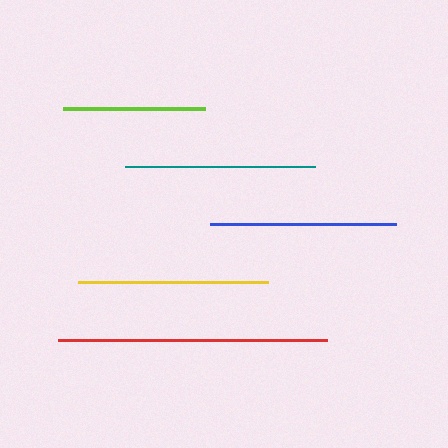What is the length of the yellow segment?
The yellow segment is approximately 189 pixels long.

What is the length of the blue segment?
The blue segment is approximately 186 pixels long.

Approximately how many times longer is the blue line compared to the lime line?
The blue line is approximately 1.3 times the length of the lime line.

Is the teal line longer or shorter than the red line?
The red line is longer than the teal line.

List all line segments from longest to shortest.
From longest to shortest: red, teal, yellow, blue, lime.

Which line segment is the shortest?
The lime line is the shortest at approximately 142 pixels.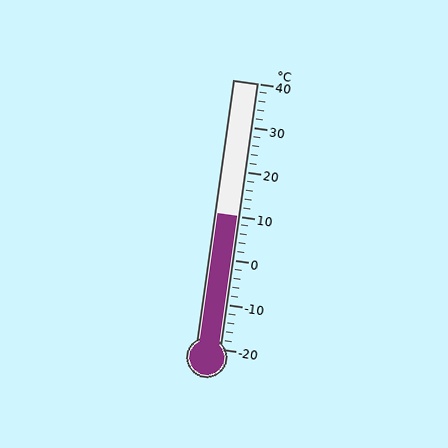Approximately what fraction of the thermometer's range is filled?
The thermometer is filled to approximately 50% of its range.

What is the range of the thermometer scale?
The thermometer scale ranges from -20°C to 40°C.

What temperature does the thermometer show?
The thermometer shows approximately 10°C.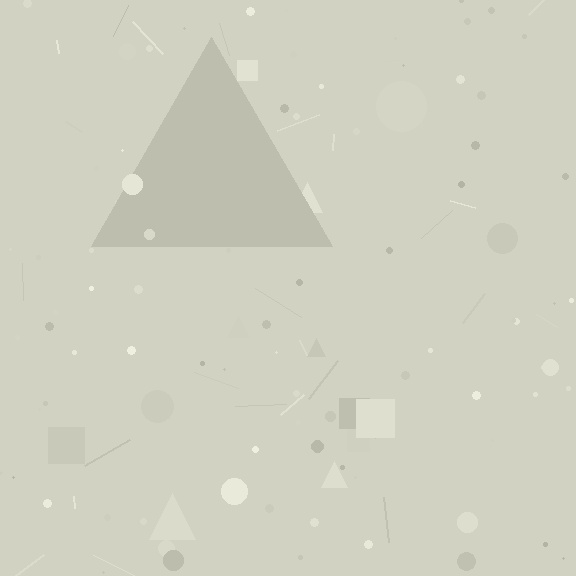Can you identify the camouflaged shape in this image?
The camouflaged shape is a triangle.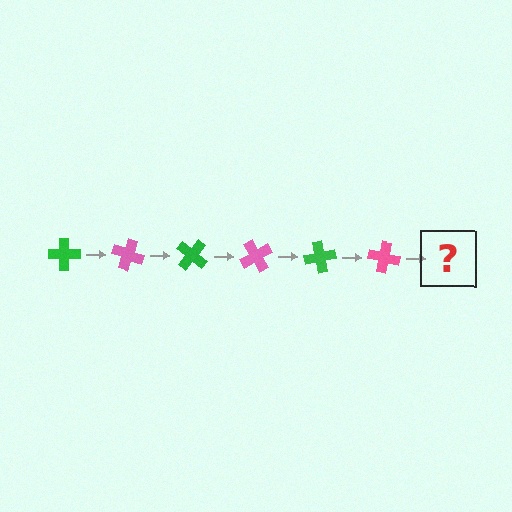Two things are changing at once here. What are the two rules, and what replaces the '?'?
The two rules are that it rotates 20 degrees each step and the color cycles through green and pink. The '?' should be a green cross, rotated 120 degrees from the start.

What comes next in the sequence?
The next element should be a green cross, rotated 120 degrees from the start.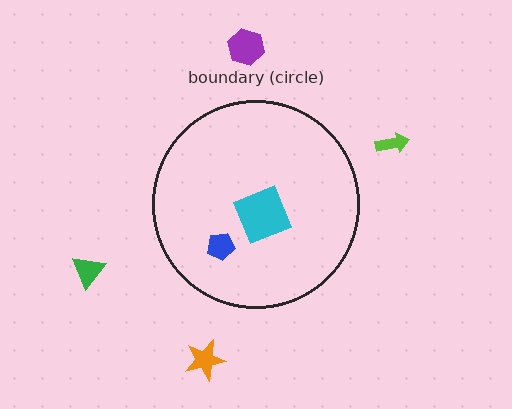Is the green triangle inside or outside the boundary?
Outside.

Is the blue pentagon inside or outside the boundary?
Inside.